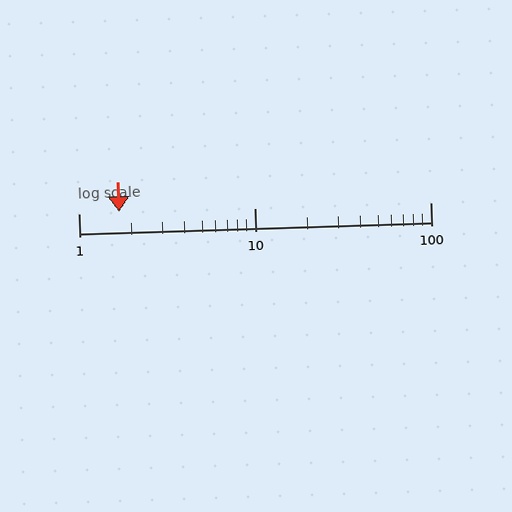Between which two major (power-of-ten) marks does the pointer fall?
The pointer is between 1 and 10.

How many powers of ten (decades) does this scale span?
The scale spans 2 decades, from 1 to 100.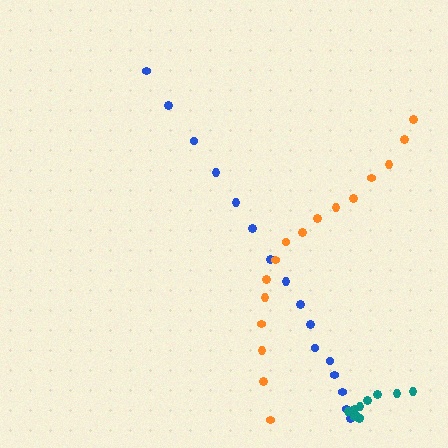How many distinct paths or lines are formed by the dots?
There are 3 distinct paths.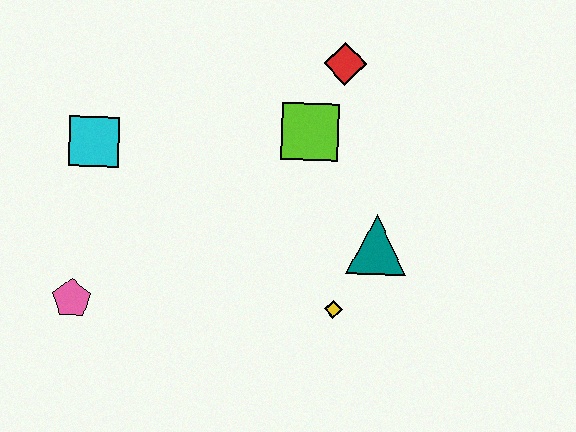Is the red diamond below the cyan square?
No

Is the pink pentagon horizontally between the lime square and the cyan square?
No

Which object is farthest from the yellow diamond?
The cyan square is farthest from the yellow diamond.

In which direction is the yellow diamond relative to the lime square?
The yellow diamond is below the lime square.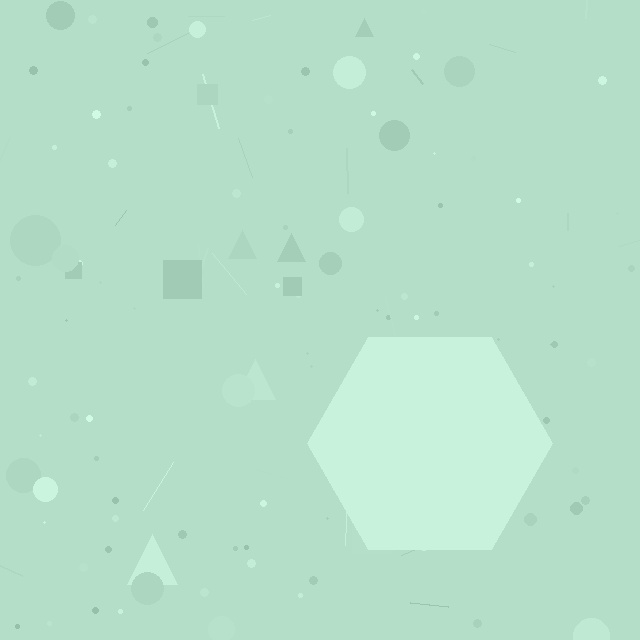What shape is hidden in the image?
A hexagon is hidden in the image.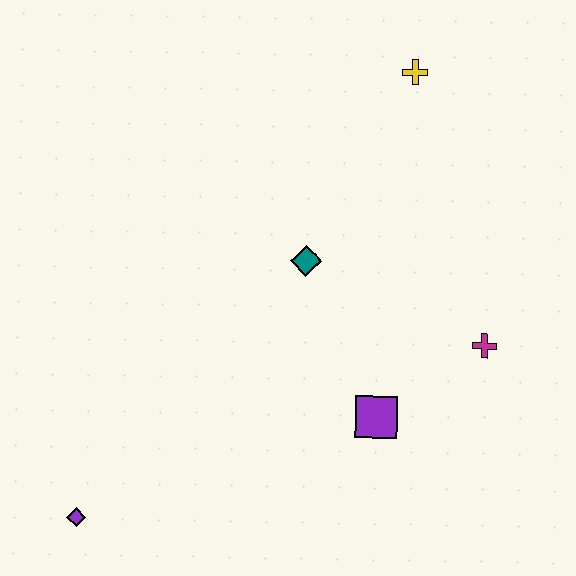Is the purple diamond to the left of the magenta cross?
Yes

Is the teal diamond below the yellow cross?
Yes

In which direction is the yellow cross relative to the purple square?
The yellow cross is above the purple square.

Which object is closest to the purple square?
The magenta cross is closest to the purple square.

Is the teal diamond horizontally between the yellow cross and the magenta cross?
No